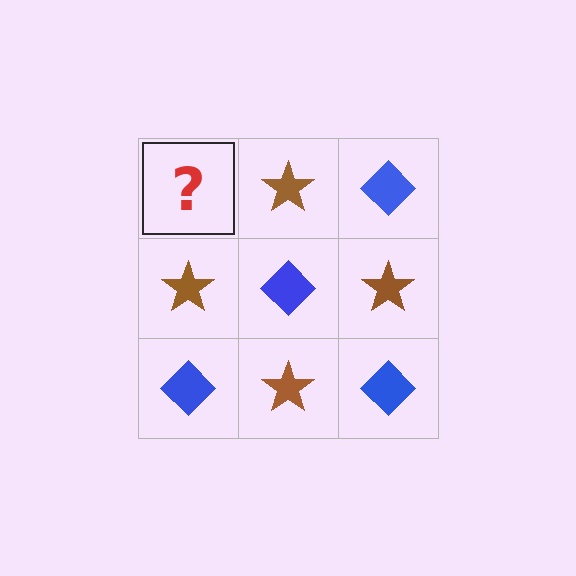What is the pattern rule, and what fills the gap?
The rule is that it alternates blue diamond and brown star in a checkerboard pattern. The gap should be filled with a blue diamond.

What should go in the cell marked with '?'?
The missing cell should contain a blue diamond.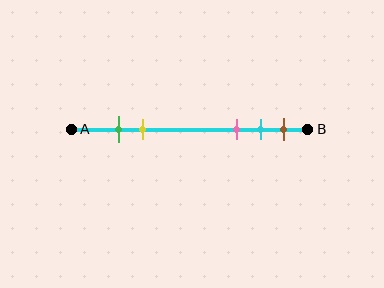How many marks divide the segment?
There are 5 marks dividing the segment.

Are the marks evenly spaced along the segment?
No, the marks are not evenly spaced.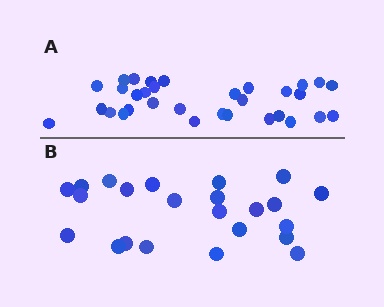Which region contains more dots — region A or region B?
Region A (the top region) has more dots.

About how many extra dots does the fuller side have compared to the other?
Region A has roughly 8 or so more dots than region B.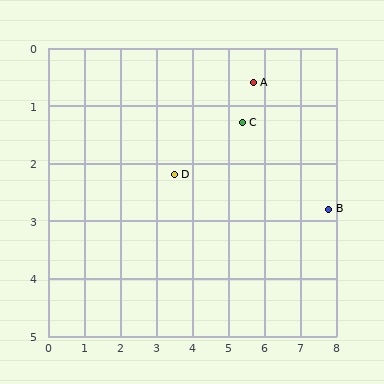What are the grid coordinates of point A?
Point A is at approximately (5.7, 0.6).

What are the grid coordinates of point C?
Point C is at approximately (5.4, 1.3).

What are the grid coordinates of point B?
Point B is at approximately (7.8, 2.8).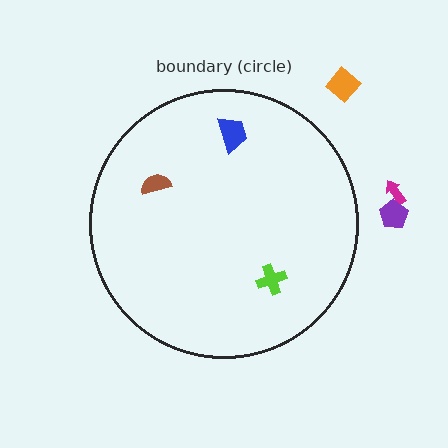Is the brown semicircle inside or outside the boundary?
Inside.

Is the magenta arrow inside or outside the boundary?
Outside.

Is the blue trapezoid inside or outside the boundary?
Inside.